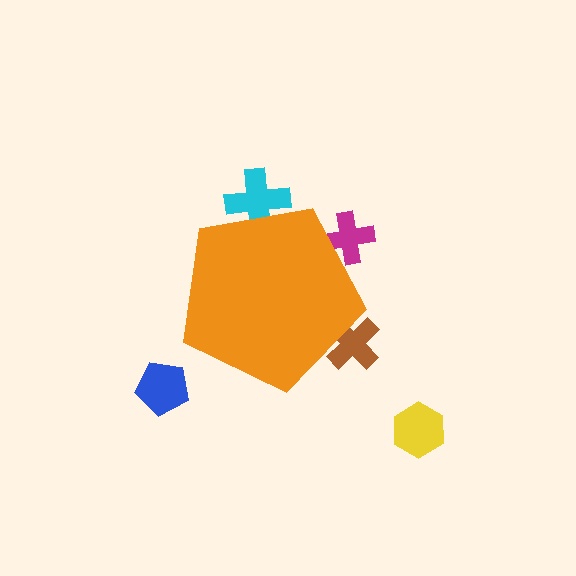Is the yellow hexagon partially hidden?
No, the yellow hexagon is fully visible.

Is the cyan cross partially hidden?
Yes, the cyan cross is partially hidden behind the orange pentagon.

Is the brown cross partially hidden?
Yes, the brown cross is partially hidden behind the orange pentagon.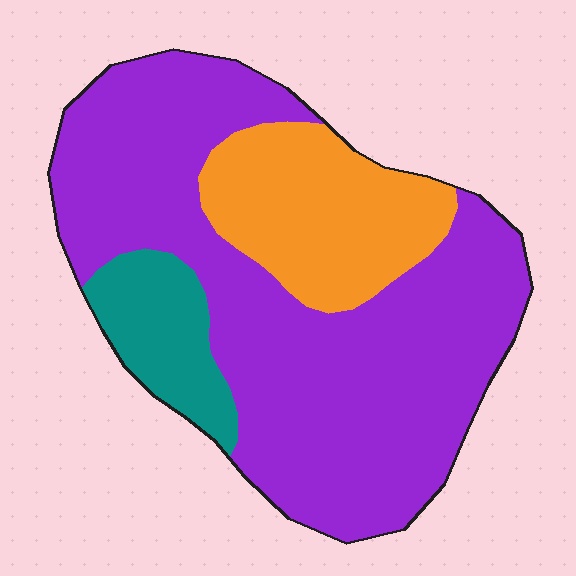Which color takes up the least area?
Teal, at roughly 10%.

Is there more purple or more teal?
Purple.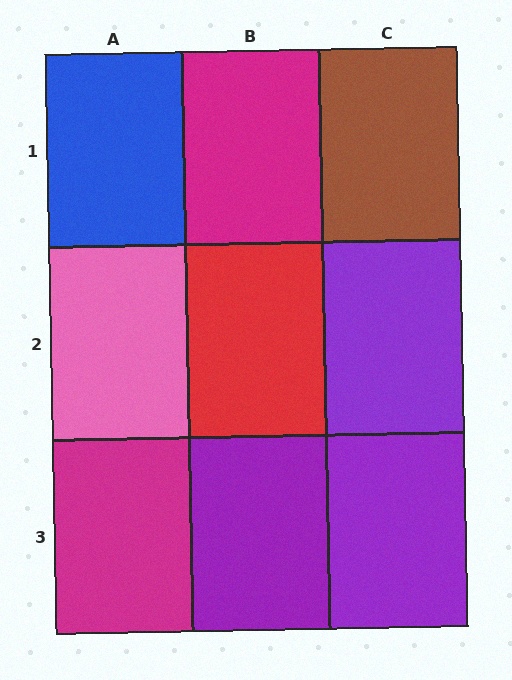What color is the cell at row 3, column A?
Magenta.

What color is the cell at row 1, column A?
Blue.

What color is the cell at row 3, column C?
Purple.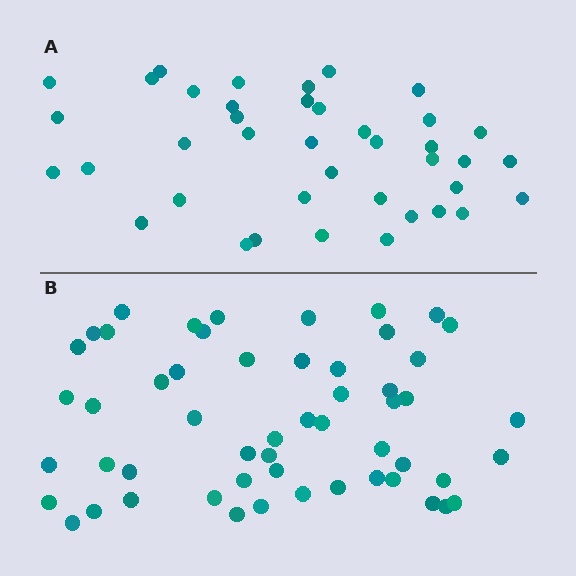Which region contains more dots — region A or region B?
Region B (the bottom region) has more dots.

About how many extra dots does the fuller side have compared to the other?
Region B has approximately 15 more dots than region A.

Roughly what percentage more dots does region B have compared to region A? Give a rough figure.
About 35% more.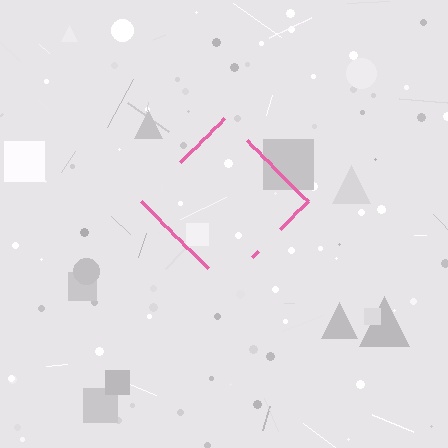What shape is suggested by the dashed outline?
The dashed outline suggests a diamond.